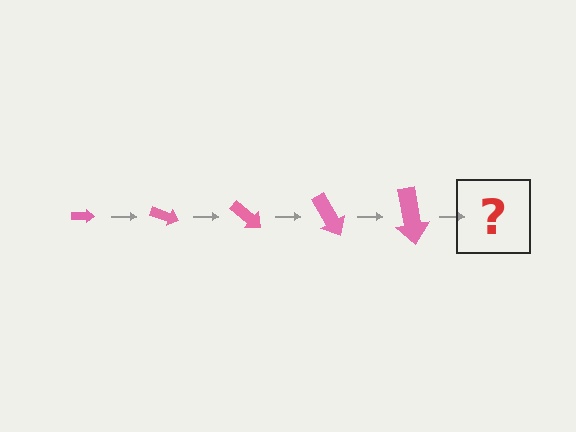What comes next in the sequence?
The next element should be an arrow, larger than the previous one and rotated 100 degrees from the start.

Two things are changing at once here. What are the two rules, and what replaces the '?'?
The two rules are that the arrow grows larger each step and it rotates 20 degrees each step. The '?' should be an arrow, larger than the previous one and rotated 100 degrees from the start.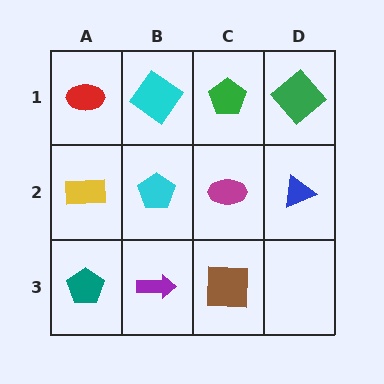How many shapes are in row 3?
3 shapes.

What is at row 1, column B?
A cyan diamond.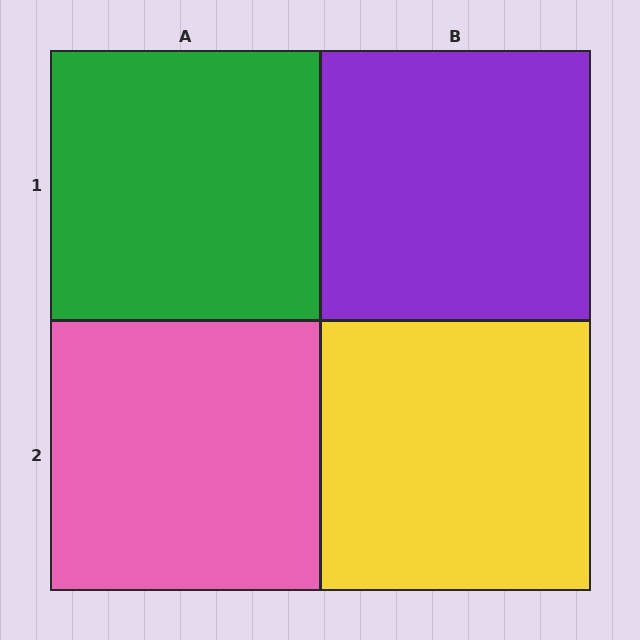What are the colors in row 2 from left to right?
Pink, yellow.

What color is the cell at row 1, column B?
Purple.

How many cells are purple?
1 cell is purple.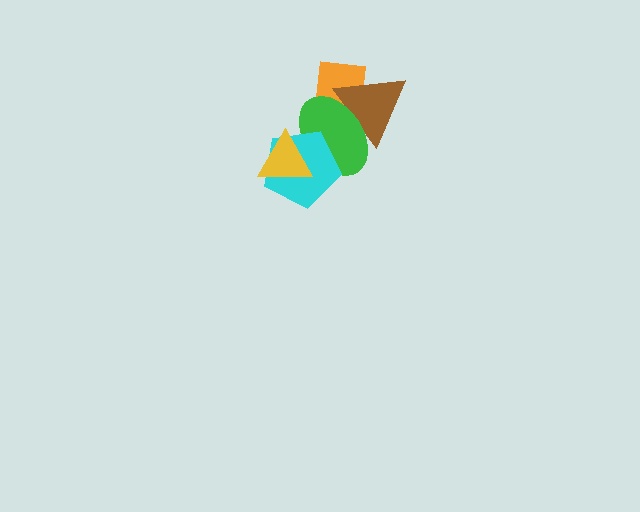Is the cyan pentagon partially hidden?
Yes, it is partially covered by another shape.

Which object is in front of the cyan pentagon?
The yellow triangle is in front of the cyan pentagon.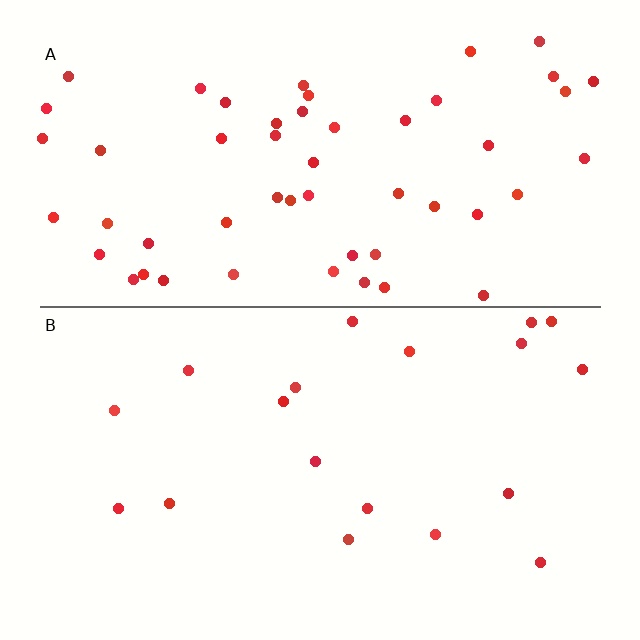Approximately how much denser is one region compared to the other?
Approximately 2.8× — region A over region B.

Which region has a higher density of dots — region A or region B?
A (the top).